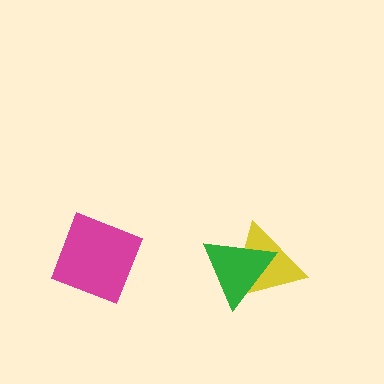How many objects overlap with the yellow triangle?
1 object overlaps with the yellow triangle.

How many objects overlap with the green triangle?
1 object overlaps with the green triangle.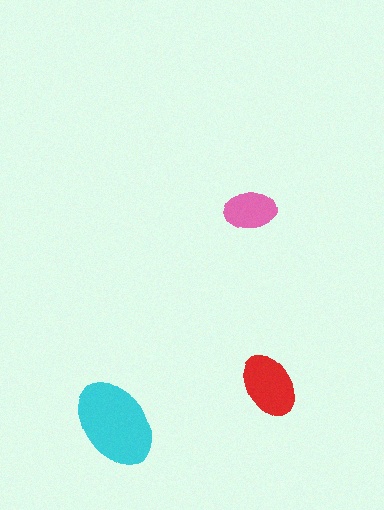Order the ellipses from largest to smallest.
the cyan one, the red one, the pink one.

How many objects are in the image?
There are 3 objects in the image.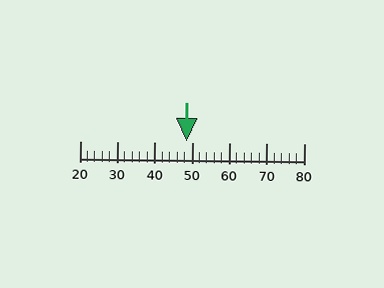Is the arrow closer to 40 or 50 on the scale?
The arrow is closer to 50.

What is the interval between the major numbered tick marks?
The major tick marks are spaced 10 units apart.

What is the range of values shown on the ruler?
The ruler shows values from 20 to 80.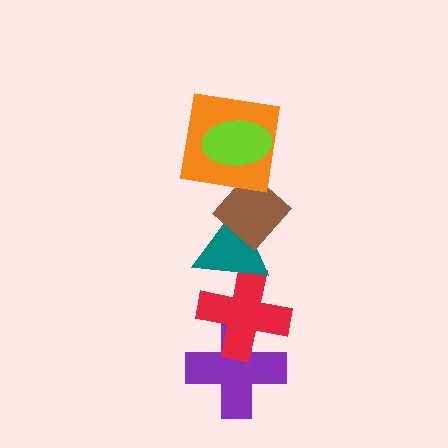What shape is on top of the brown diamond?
The orange square is on top of the brown diamond.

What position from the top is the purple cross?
The purple cross is 6th from the top.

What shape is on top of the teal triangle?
The brown diamond is on top of the teal triangle.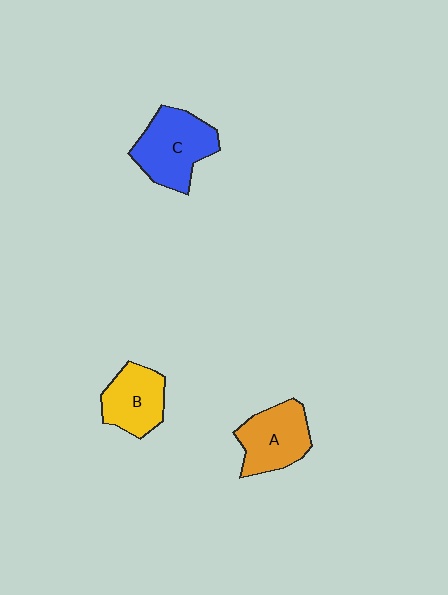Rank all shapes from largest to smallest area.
From largest to smallest: C (blue), A (orange), B (yellow).